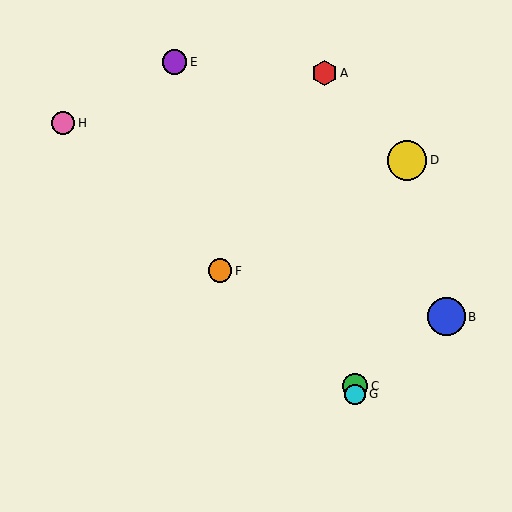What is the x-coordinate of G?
Object G is at x≈355.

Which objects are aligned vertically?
Objects C, G are aligned vertically.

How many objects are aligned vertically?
2 objects (C, G) are aligned vertically.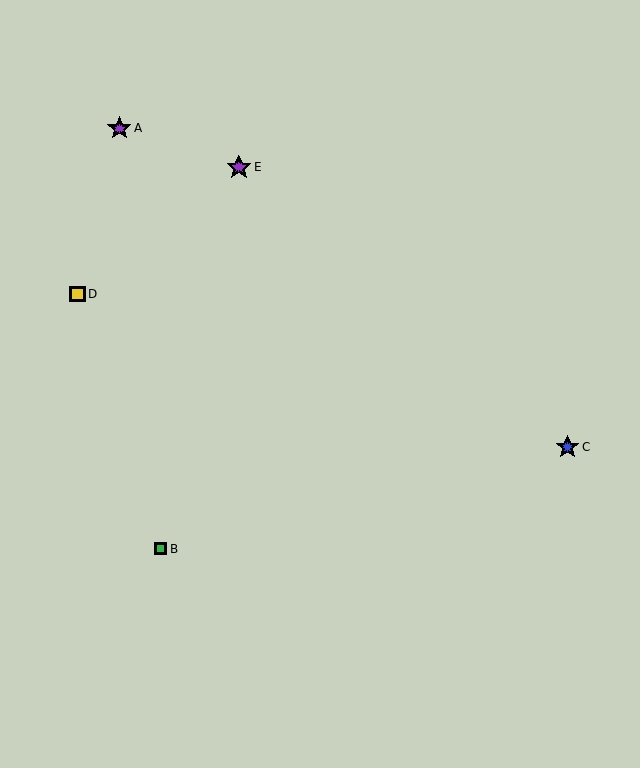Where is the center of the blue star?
The center of the blue star is at (568, 447).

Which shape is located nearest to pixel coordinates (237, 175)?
The purple star (labeled E) at (239, 167) is nearest to that location.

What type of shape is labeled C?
Shape C is a blue star.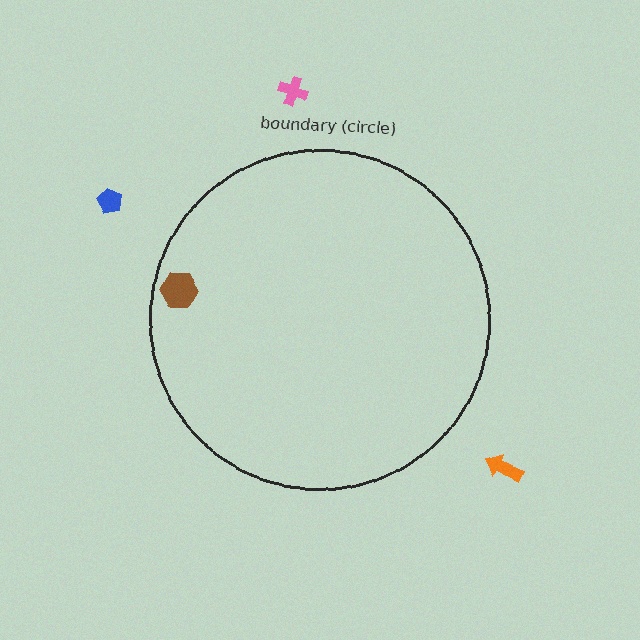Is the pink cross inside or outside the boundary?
Outside.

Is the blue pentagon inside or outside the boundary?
Outside.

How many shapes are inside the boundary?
1 inside, 3 outside.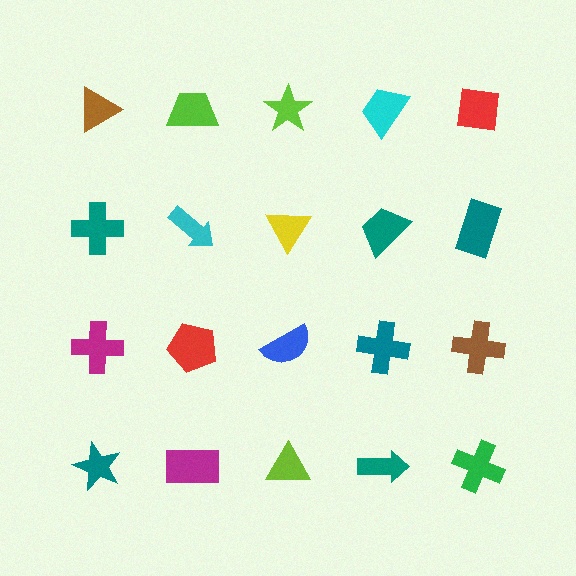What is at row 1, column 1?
A brown triangle.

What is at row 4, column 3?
A lime triangle.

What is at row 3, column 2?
A red pentagon.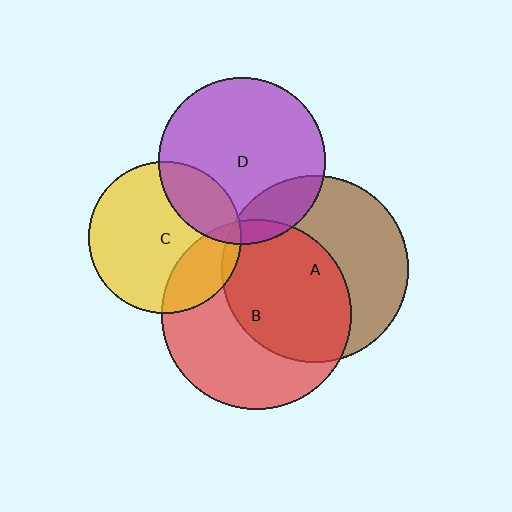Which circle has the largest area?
Circle B (red).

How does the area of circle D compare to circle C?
Approximately 1.2 times.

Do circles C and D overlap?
Yes.